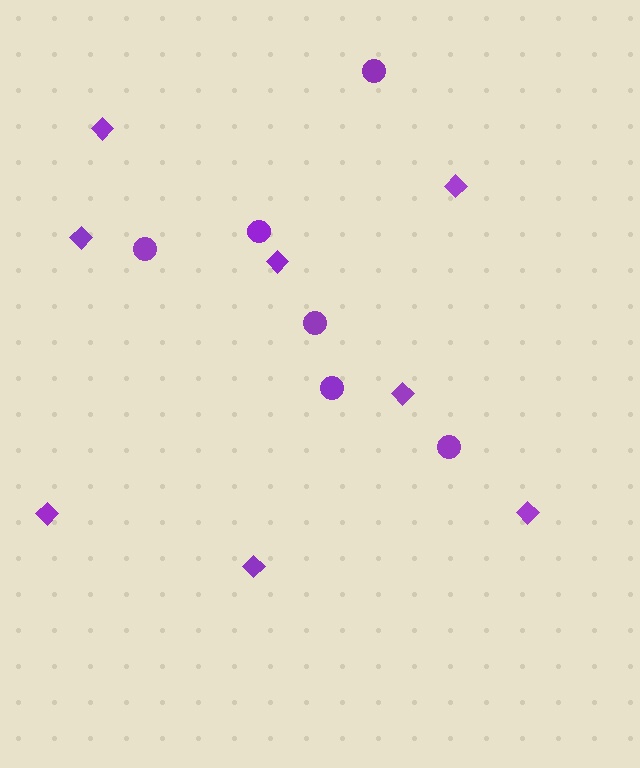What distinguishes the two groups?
There are 2 groups: one group of circles (6) and one group of diamonds (8).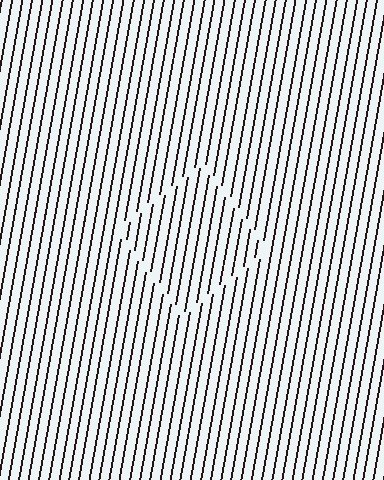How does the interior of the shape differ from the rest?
The interior of the shape contains the same grating, shifted by half a period — the contour is defined by the phase discontinuity where line-ends from the inner and outer gratings abut.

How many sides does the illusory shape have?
4 sides — the line-ends trace a square.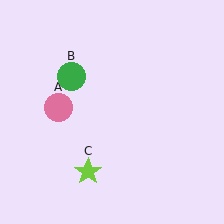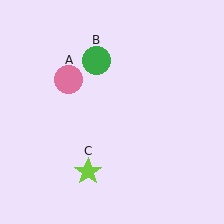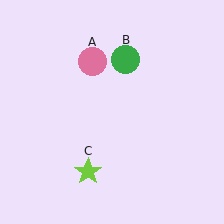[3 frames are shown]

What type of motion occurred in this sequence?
The pink circle (object A), green circle (object B) rotated clockwise around the center of the scene.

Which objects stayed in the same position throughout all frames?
Lime star (object C) remained stationary.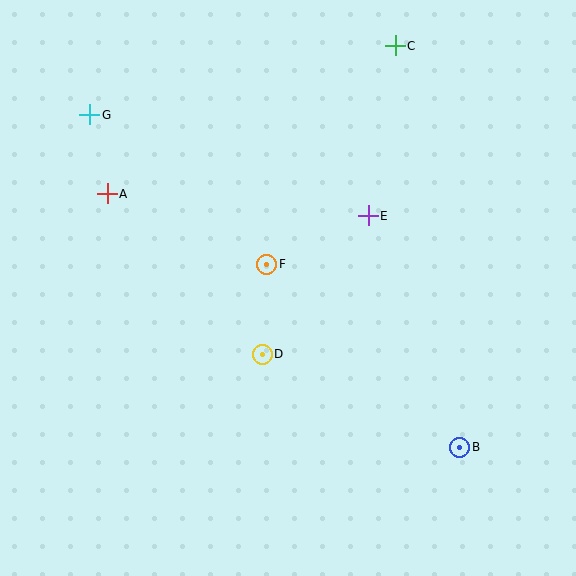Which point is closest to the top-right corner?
Point C is closest to the top-right corner.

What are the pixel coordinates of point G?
Point G is at (90, 115).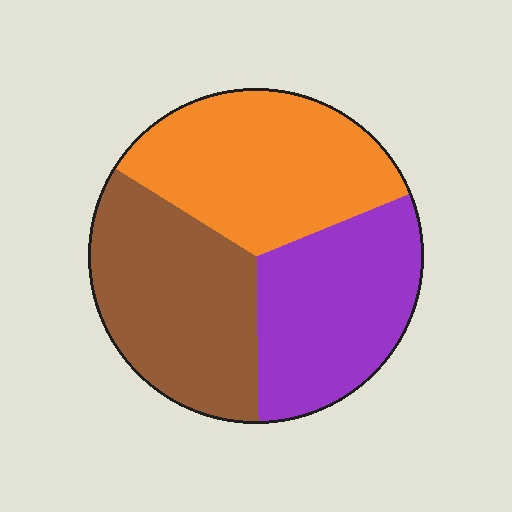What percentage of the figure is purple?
Purple takes up between a sixth and a third of the figure.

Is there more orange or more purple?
Orange.